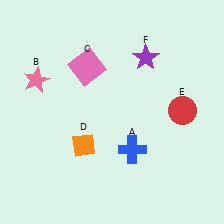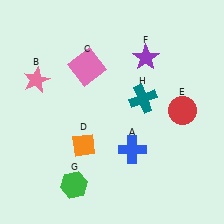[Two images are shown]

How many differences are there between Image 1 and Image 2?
There are 2 differences between the two images.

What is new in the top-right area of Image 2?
A teal cross (H) was added in the top-right area of Image 2.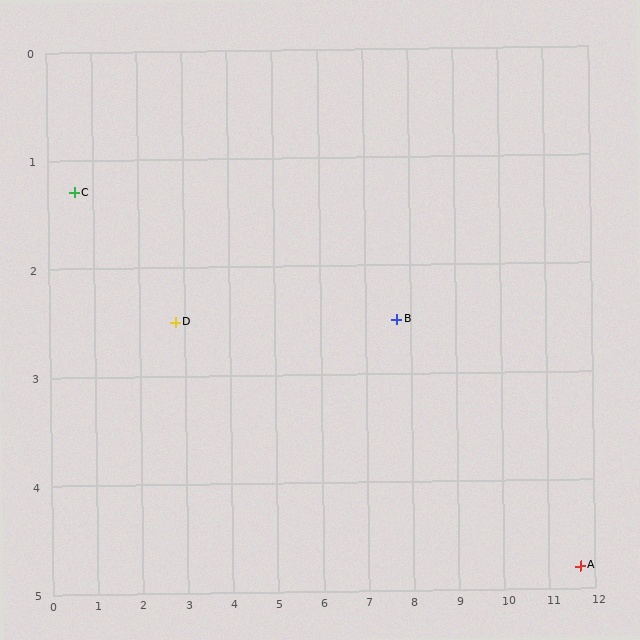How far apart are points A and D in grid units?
Points A and D are about 9.2 grid units apart.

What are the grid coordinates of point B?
Point B is at approximately (7.7, 2.5).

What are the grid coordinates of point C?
Point C is at approximately (0.6, 1.3).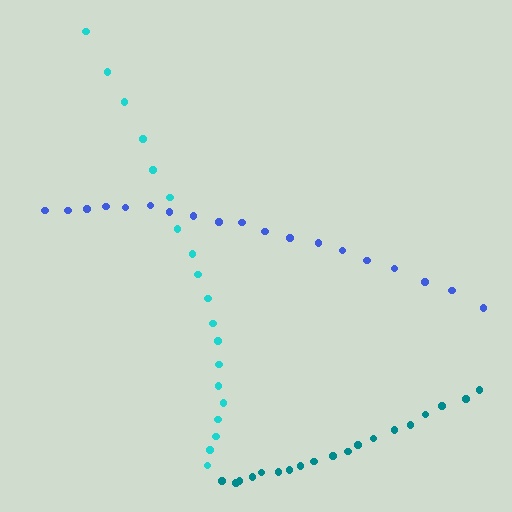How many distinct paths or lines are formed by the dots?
There are 3 distinct paths.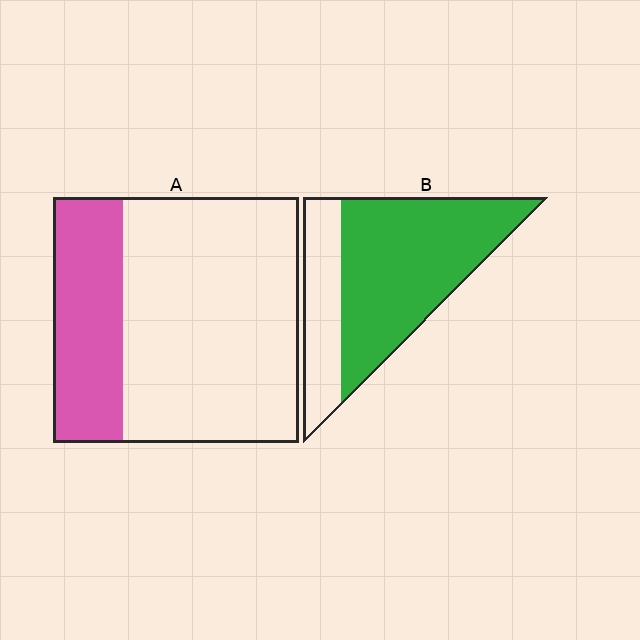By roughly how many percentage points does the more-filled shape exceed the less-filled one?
By roughly 45 percentage points (B over A).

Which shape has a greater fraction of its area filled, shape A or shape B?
Shape B.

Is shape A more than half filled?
No.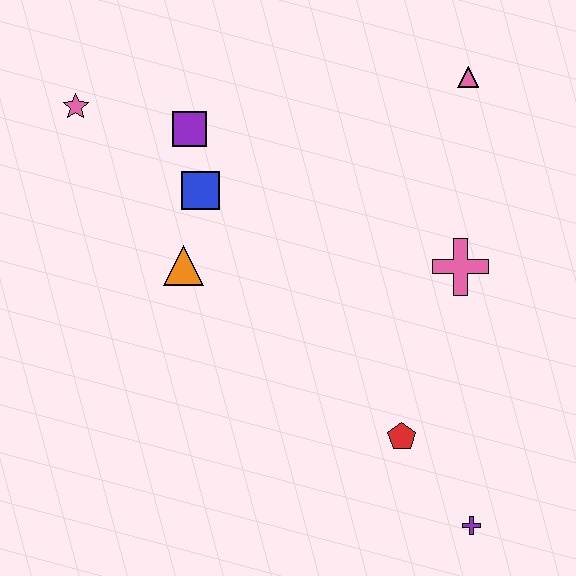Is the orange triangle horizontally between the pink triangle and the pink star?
Yes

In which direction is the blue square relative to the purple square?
The blue square is below the purple square.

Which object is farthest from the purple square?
The purple cross is farthest from the purple square.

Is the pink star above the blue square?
Yes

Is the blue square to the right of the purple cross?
No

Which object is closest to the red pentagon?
The purple cross is closest to the red pentagon.